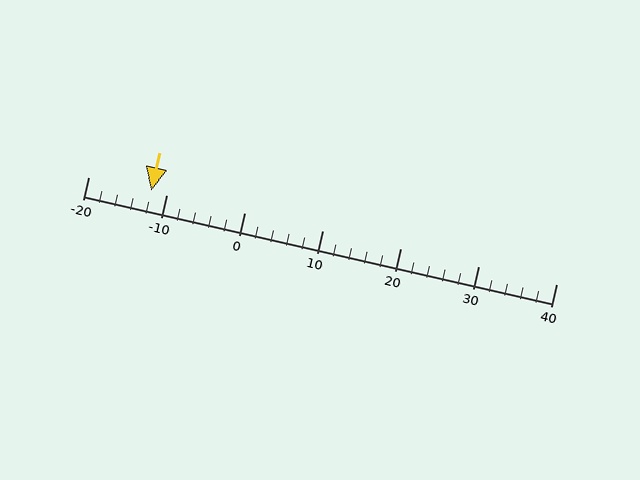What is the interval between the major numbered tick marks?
The major tick marks are spaced 10 units apart.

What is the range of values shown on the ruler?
The ruler shows values from -20 to 40.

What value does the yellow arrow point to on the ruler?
The yellow arrow points to approximately -12.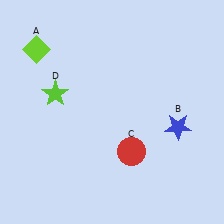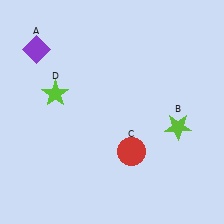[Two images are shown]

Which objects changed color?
A changed from lime to purple. B changed from blue to lime.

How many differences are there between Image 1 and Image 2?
There are 2 differences between the two images.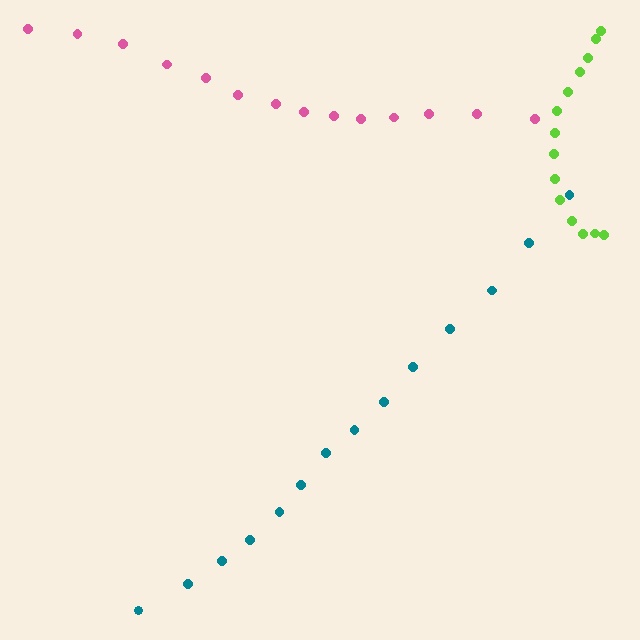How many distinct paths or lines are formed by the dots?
There are 3 distinct paths.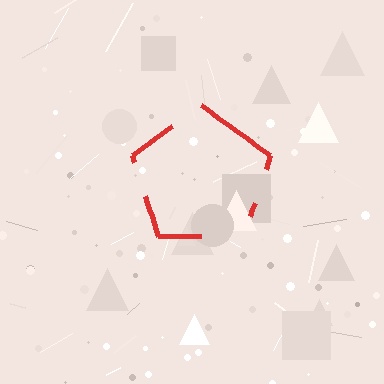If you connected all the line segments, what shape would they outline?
They would outline a pentagon.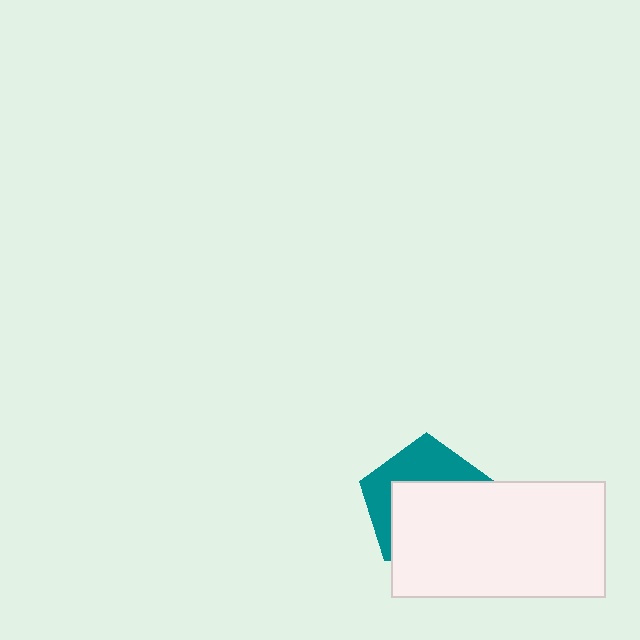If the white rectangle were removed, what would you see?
You would see the complete teal pentagon.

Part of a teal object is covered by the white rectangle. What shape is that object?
It is a pentagon.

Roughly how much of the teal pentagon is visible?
A small part of it is visible (roughly 41%).